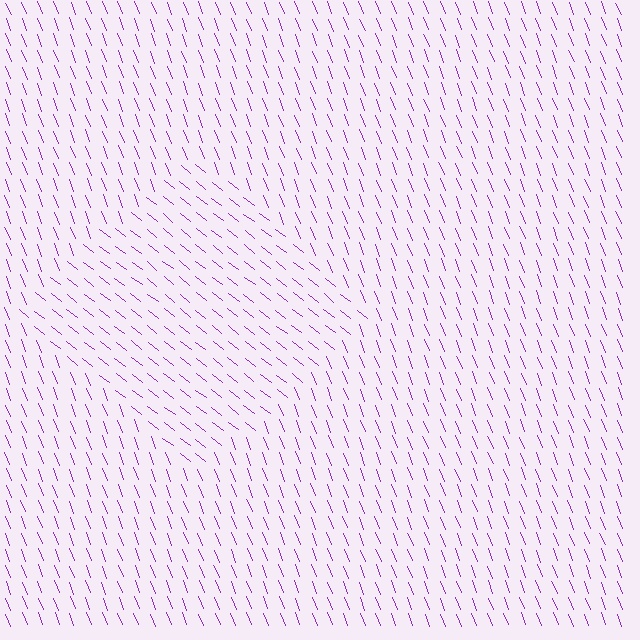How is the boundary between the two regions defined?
The boundary is defined purely by a change in line orientation (approximately 31 degrees difference). All lines are the same color and thickness.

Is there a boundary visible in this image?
Yes, there is a texture boundary formed by a change in line orientation.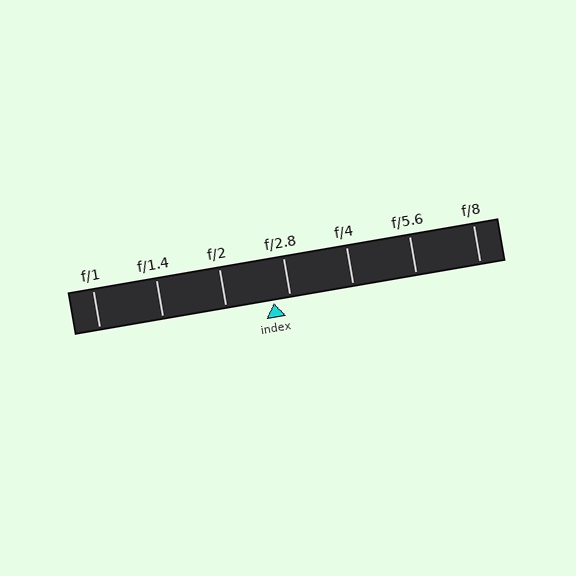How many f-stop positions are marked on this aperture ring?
There are 7 f-stop positions marked.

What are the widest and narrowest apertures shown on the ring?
The widest aperture shown is f/1 and the narrowest is f/8.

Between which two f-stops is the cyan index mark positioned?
The index mark is between f/2 and f/2.8.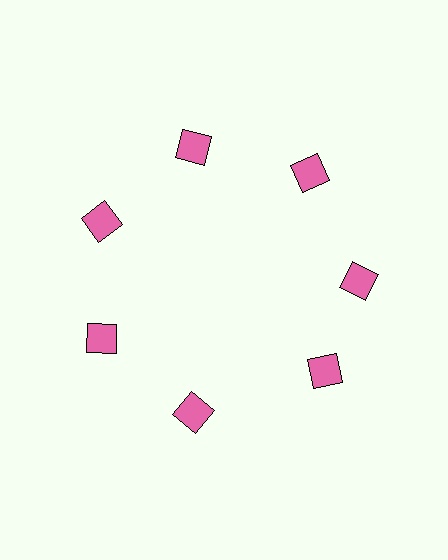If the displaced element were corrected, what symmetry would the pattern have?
It would have 7-fold rotational symmetry — the pattern would map onto itself every 51 degrees.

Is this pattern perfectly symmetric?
No. The 7 pink squares are arranged in a ring, but one element near the 5 o'clock position is rotated out of alignment along the ring, breaking the 7-fold rotational symmetry.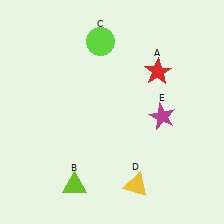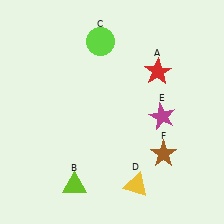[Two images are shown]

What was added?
A brown star (F) was added in Image 2.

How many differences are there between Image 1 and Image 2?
There is 1 difference between the two images.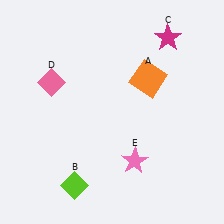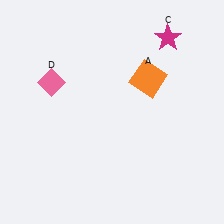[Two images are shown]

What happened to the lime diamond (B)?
The lime diamond (B) was removed in Image 2. It was in the bottom-left area of Image 1.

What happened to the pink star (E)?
The pink star (E) was removed in Image 2. It was in the bottom-right area of Image 1.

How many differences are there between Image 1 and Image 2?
There are 2 differences between the two images.